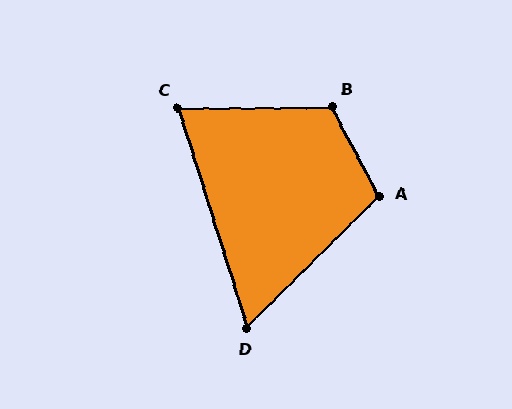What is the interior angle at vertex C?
Approximately 73 degrees (acute).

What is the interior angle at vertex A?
Approximately 107 degrees (obtuse).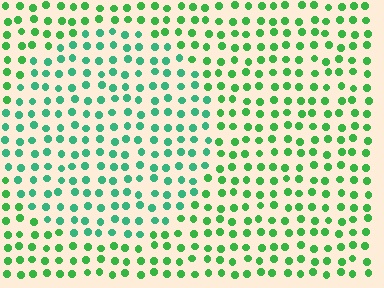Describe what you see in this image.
The image is filled with small green elements in a uniform arrangement. A circle-shaped region is visible where the elements are tinted to a slightly different hue, forming a subtle color boundary.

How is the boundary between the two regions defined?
The boundary is defined purely by a slight shift in hue (about 29 degrees). Spacing, size, and orientation are identical on both sides.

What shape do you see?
I see a circle.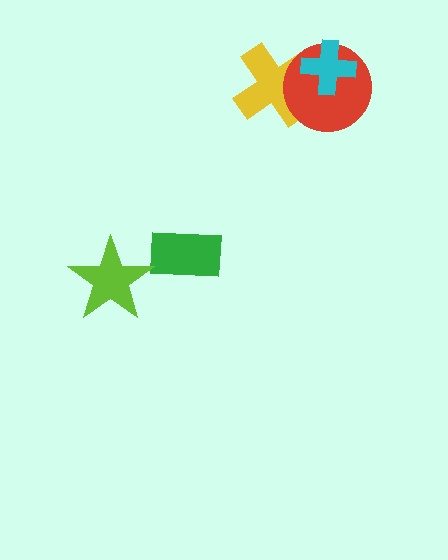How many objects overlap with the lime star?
0 objects overlap with the lime star.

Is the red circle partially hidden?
Yes, it is partially covered by another shape.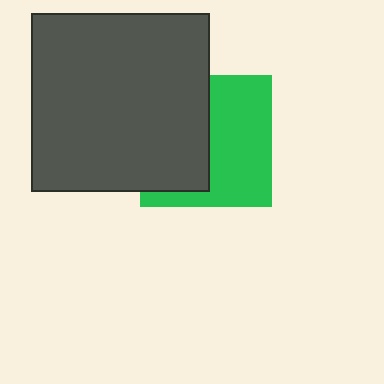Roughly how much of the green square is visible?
About half of it is visible (roughly 53%).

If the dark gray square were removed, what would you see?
You would see the complete green square.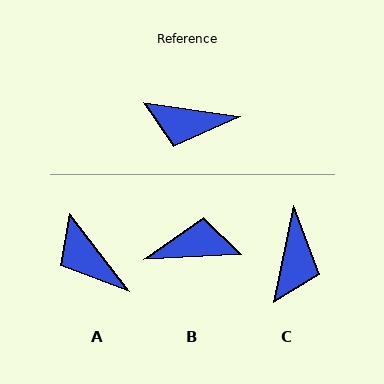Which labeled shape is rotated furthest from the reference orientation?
B, about 169 degrees away.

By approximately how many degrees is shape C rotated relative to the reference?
Approximately 87 degrees counter-clockwise.